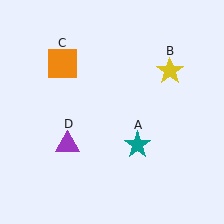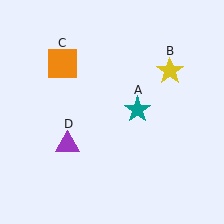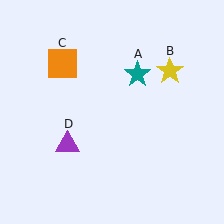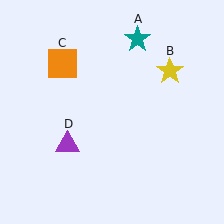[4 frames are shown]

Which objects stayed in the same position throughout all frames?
Yellow star (object B) and orange square (object C) and purple triangle (object D) remained stationary.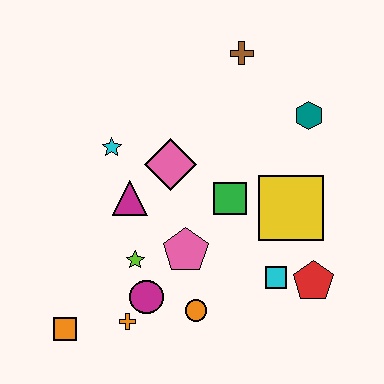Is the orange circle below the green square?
Yes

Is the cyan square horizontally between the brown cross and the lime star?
No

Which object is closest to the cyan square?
The red pentagon is closest to the cyan square.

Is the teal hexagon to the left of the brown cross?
No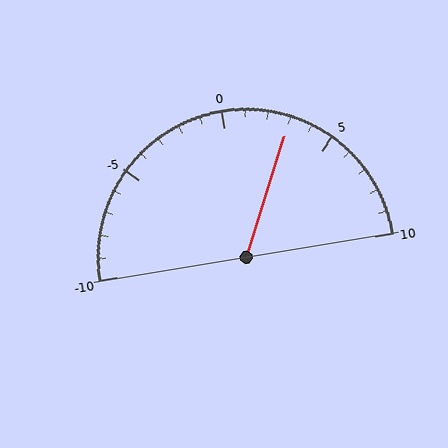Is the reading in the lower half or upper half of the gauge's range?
The reading is in the upper half of the range (-10 to 10).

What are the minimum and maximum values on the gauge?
The gauge ranges from -10 to 10.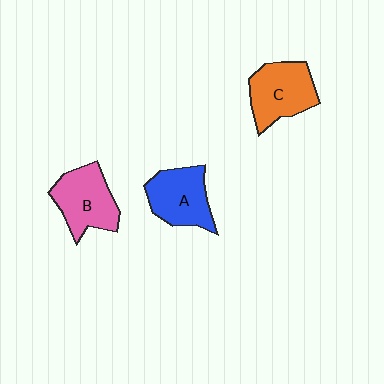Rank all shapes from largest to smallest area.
From largest to smallest: B (pink), C (orange), A (blue).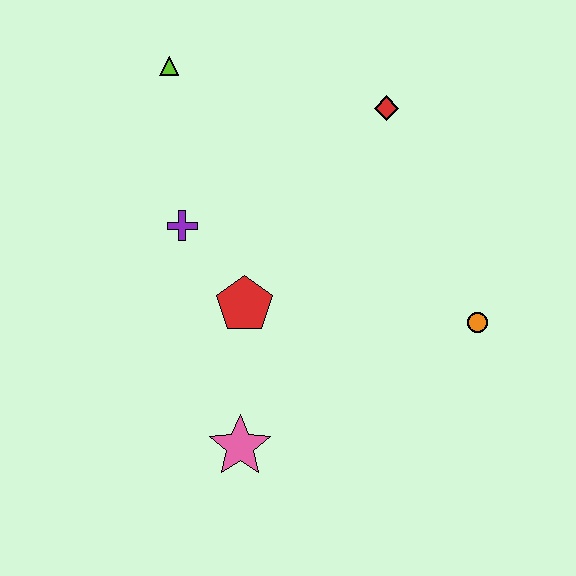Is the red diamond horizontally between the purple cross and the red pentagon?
No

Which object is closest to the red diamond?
The lime triangle is closest to the red diamond.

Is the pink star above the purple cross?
No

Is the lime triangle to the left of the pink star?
Yes